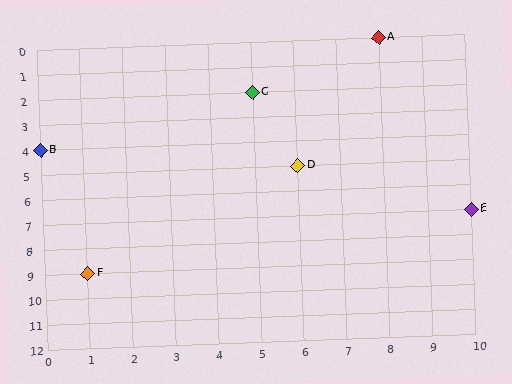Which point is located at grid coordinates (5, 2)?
Point C is at (5, 2).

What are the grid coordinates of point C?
Point C is at grid coordinates (5, 2).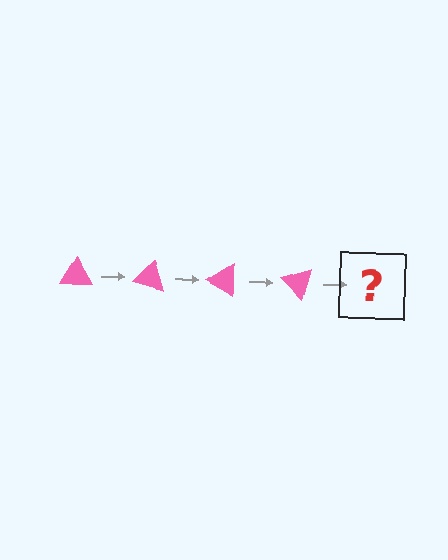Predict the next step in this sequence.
The next step is a pink triangle rotated 60 degrees.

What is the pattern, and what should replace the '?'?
The pattern is that the triangle rotates 15 degrees each step. The '?' should be a pink triangle rotated 60 degrees.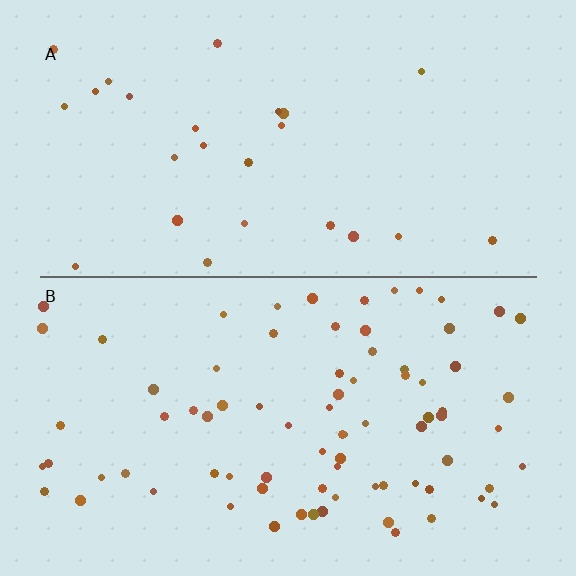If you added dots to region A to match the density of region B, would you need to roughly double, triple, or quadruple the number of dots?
Approximately triple.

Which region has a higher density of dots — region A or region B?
B (the bottom).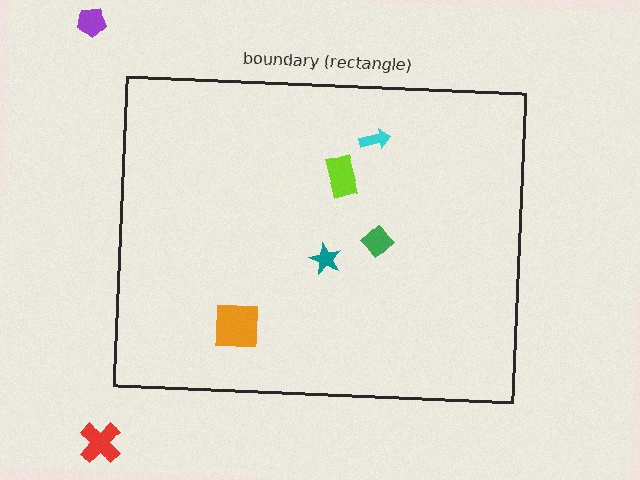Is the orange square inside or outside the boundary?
Inside.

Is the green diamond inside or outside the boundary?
Inside.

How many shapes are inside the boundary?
5 inside, 2 outside.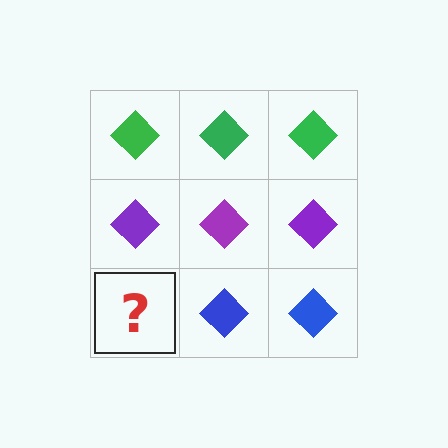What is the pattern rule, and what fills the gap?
The rule is that each row has a consistent color. The gap should be filled with a blue diamond.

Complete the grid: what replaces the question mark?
The question mark should be replaced with a blue diamond.